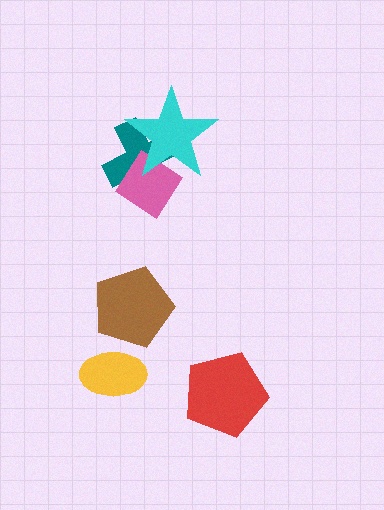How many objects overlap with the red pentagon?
0 objects overlap with the red pentagon.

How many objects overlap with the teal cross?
2 objects overlap with the teal cross.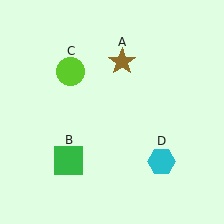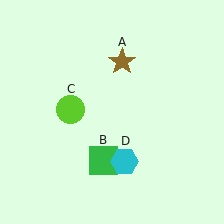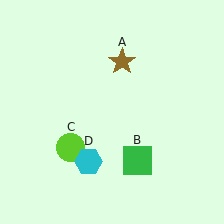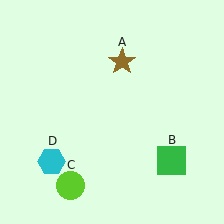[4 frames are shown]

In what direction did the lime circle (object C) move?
The lime circle (object C) moved down.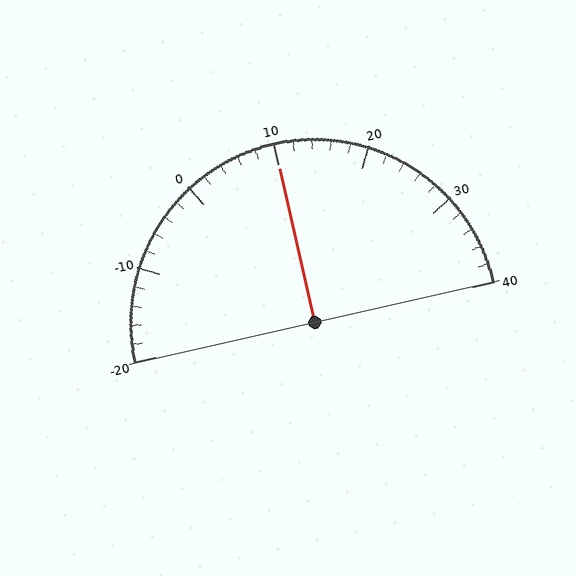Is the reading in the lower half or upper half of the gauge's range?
The reading is in the upper half of the range (-20 to 40).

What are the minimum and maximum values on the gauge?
The gauge ranges from -20 to 40.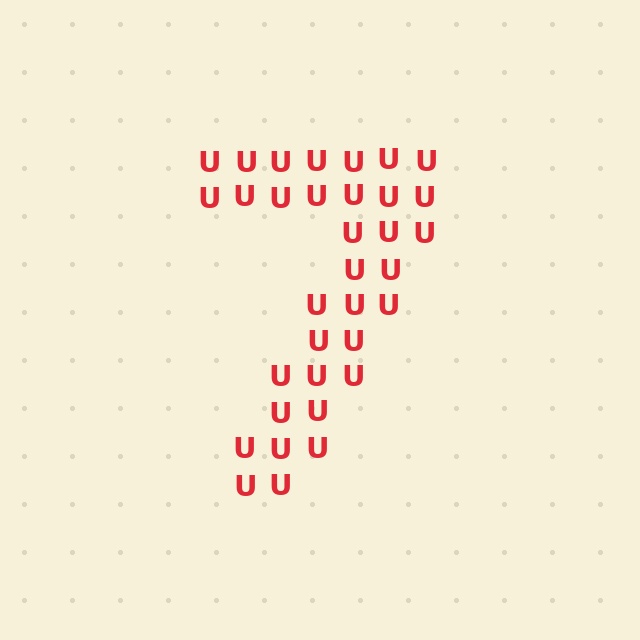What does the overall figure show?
The overall figure shows the digit 7.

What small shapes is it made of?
It is made of small letter U's.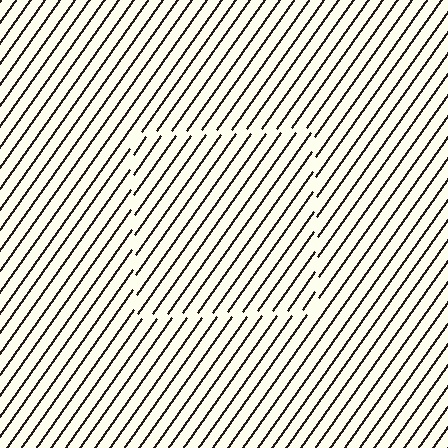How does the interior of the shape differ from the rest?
The interior of the shape contains the same grating, shifted by half a period — the contour is defined by the phase discontinuity where line-ends from the inner and outer gratings abut.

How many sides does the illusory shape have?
4 sides — the line-ends trace a square.